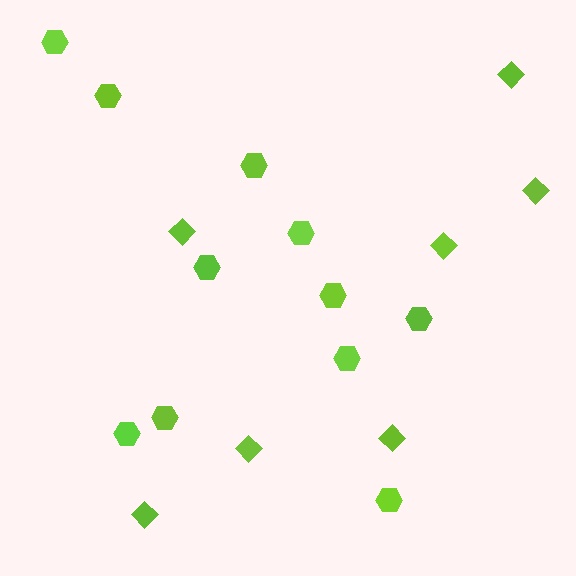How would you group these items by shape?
There are 2 groups: one group of hexagons (11) and one group of diamonds (7).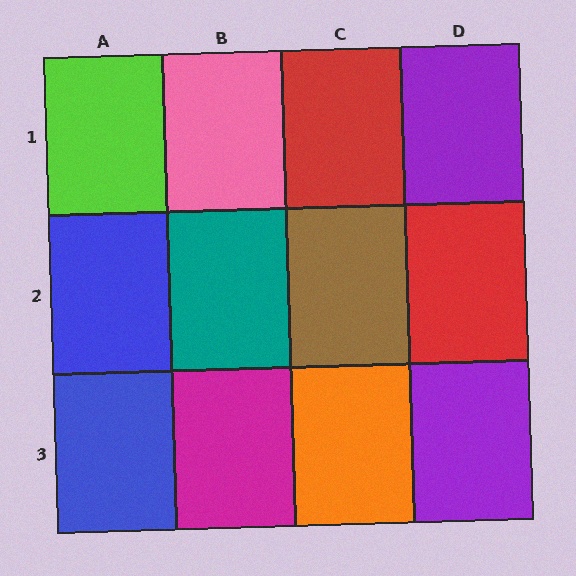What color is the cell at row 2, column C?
Brown.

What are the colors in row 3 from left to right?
Blue, magenta, orange, purple.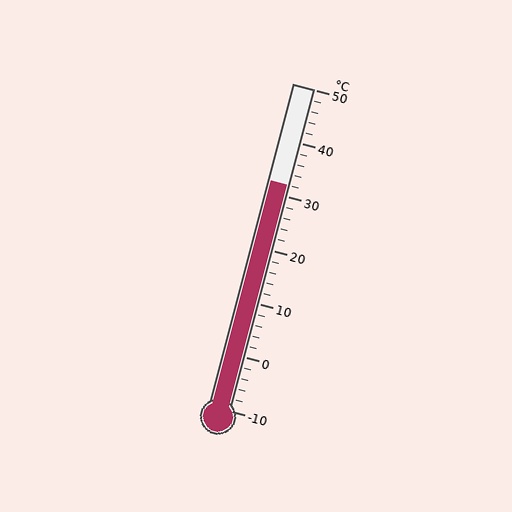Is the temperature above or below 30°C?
The temperature is above 30°C.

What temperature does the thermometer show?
The thermometer shows approximately 32°C.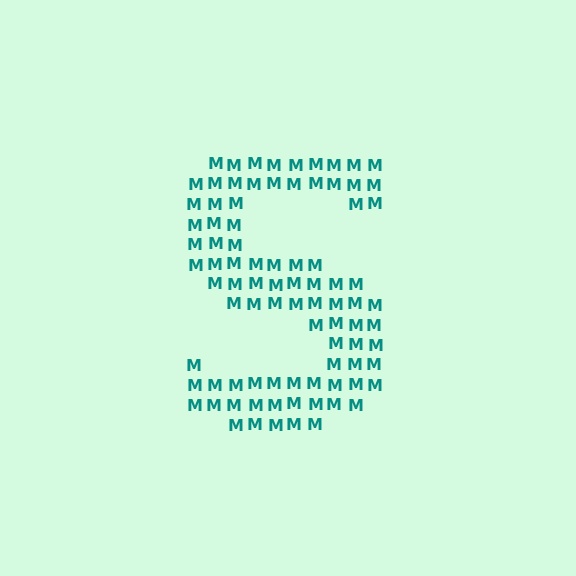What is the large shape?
The large shape is the letter S.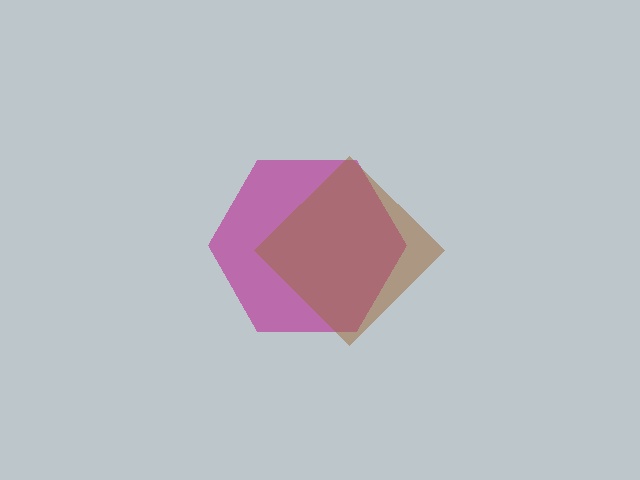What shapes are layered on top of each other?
The layered shapes are: a magenta hexagon, a brown diamond.